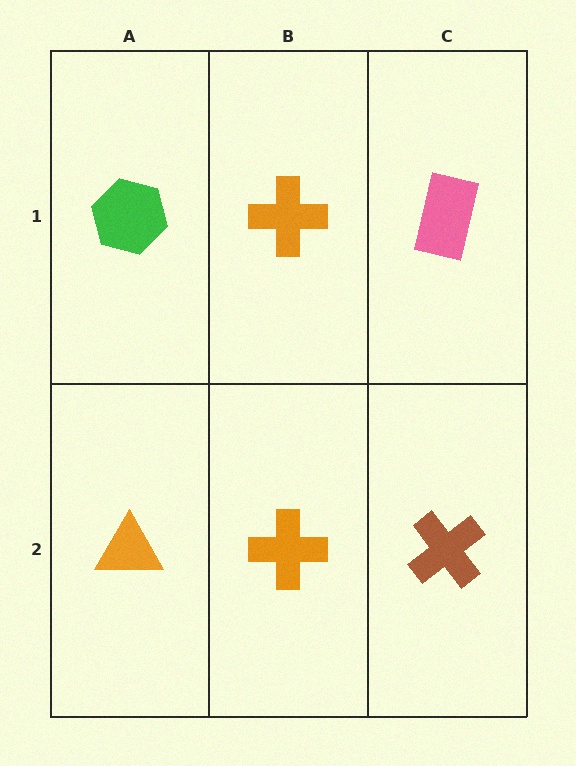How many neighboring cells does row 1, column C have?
2.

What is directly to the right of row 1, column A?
An orange cross.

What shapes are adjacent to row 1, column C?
A brown cross (row 2, column C), an orange cross (row 1, column B).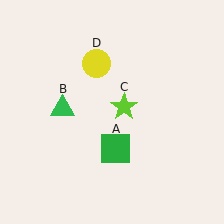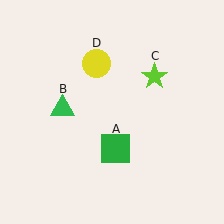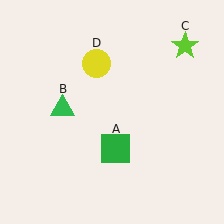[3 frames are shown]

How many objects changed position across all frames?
1 object changed position: lime star (object C).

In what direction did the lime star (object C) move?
The lime star (object C) moved up and to the right.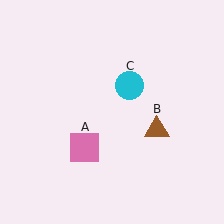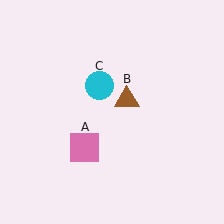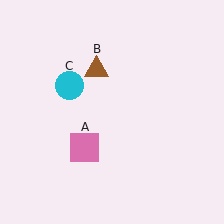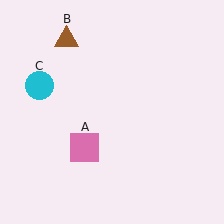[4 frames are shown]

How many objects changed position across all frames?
2 objects changed position: brown triangle (object B), cyan circle (object C).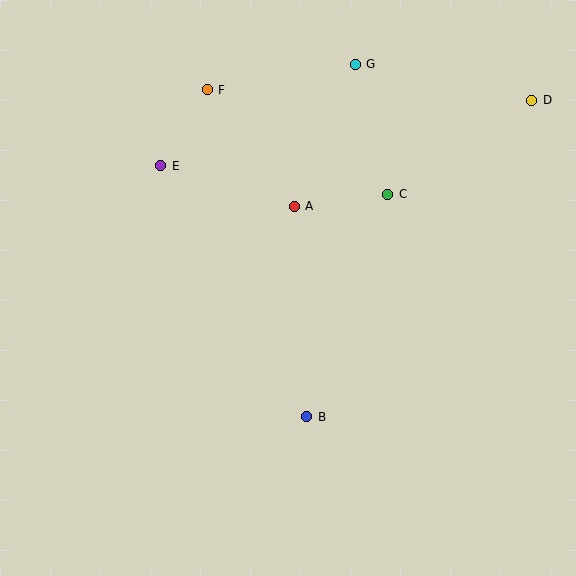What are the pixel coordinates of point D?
Point D is at (532, 100).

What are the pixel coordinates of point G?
Point G is at (355, 64).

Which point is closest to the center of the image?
Point A at (294, 206) is closest to the center.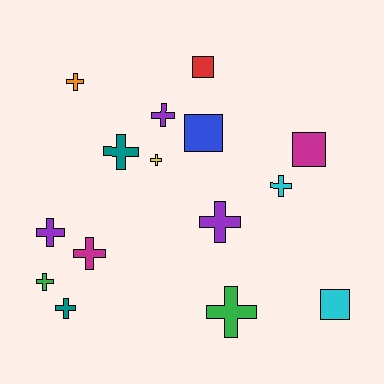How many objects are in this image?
There are 15 objects.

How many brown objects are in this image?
There are no brown objects.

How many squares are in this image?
There are 4 squares.